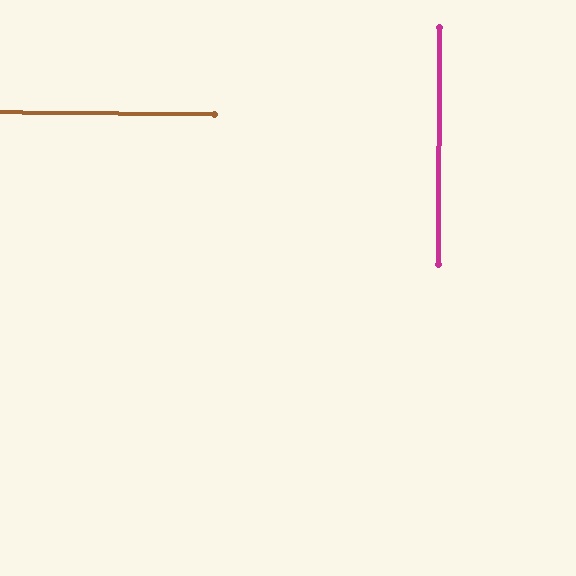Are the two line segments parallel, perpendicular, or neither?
Perpendicular — they meet at approximately 90°.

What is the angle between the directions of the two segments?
Approximately 90 degrees.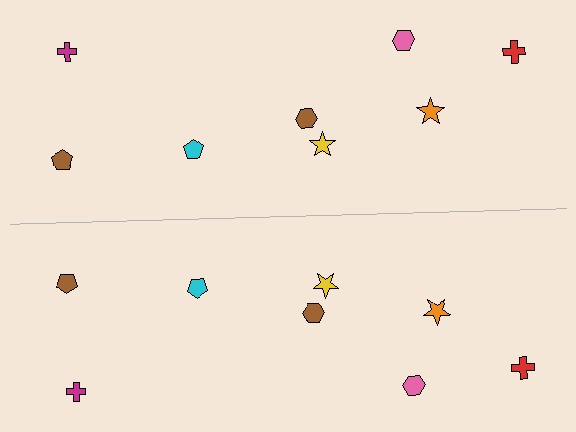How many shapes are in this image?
There are 16 shapes in this image.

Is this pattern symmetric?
Yes, this pattern has bilateral (reflection) symmetry.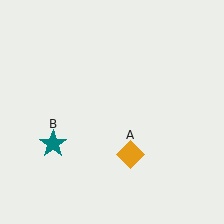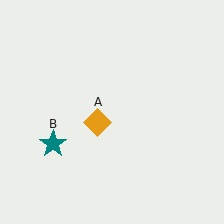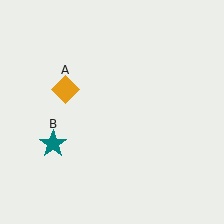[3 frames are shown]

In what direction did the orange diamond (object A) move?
The orange diamond (object A) moved up and to the left.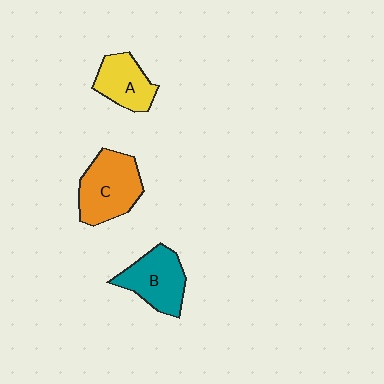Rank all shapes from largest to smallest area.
From largest to smallest: C (orange), B (teal), A (yellow).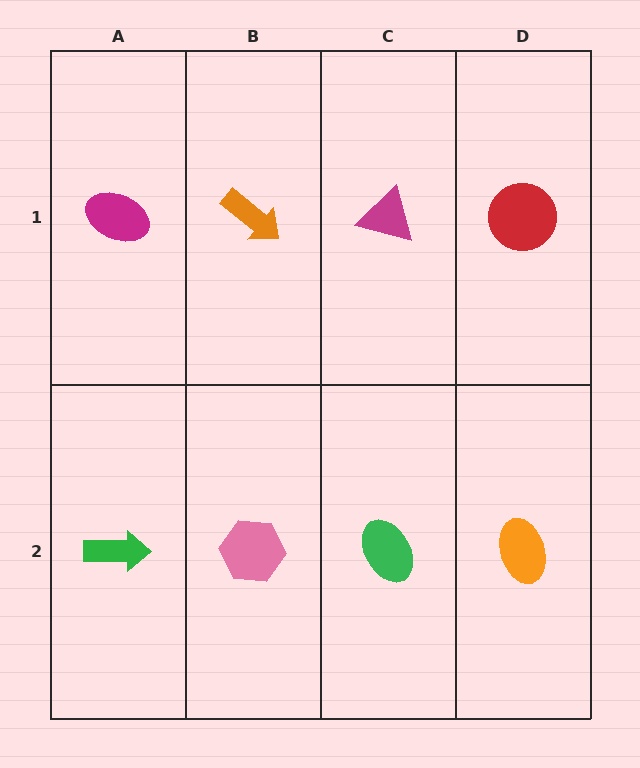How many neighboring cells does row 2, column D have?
2.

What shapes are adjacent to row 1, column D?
An orange ellipse (row 2, column D), a magenta triangle (row 1, column C).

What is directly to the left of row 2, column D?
A green ellipse.